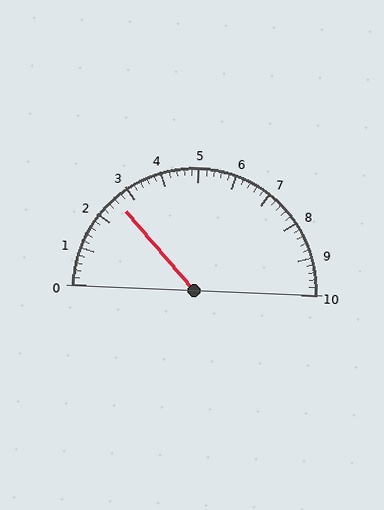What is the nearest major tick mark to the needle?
The nearest major tick mark is 3.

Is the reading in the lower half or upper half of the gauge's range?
The reading is in the lower half of the range (0 to 10).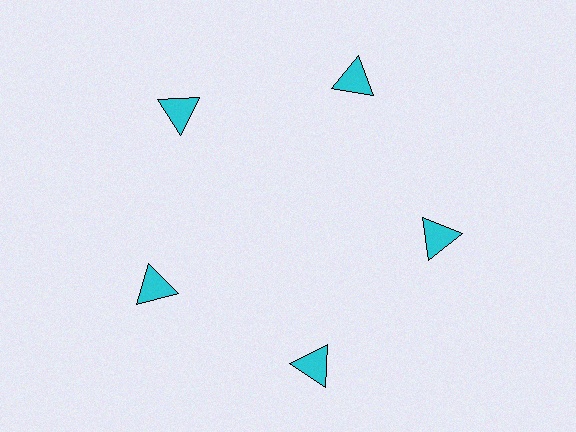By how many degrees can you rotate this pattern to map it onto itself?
The pattern maps onto itself every 72 degrees of rotation.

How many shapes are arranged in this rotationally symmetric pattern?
There are 5 shapes, arranged in 5 groups of 1.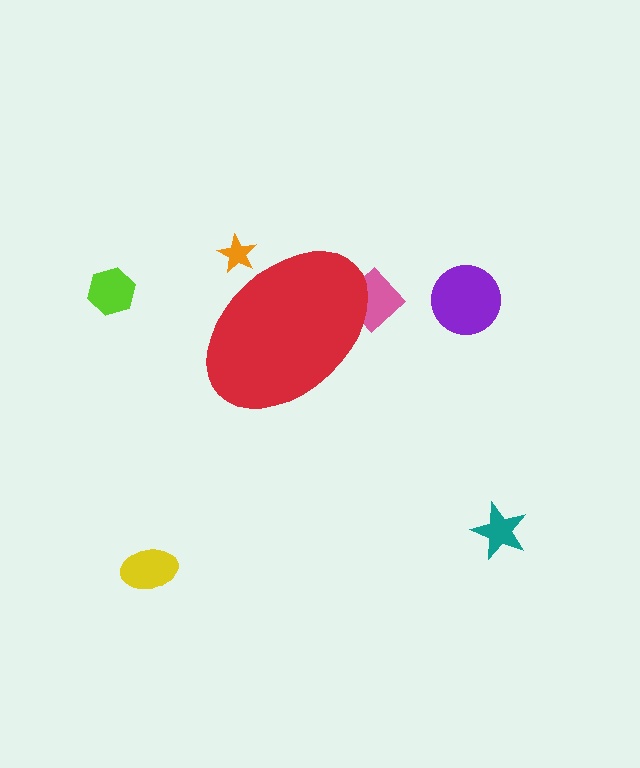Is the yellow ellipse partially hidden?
No, the yellow ellipse is fully visible.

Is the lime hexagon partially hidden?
No, the lime hexagon is fully visible.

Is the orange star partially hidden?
Yes, the orange star is partially hidden behind the red ellipse.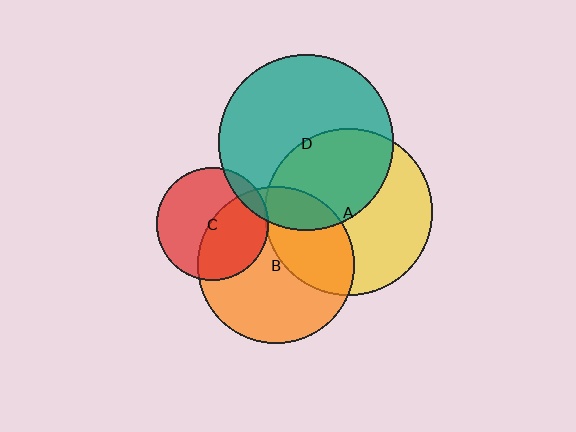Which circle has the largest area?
Circle D (teal).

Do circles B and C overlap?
Yes.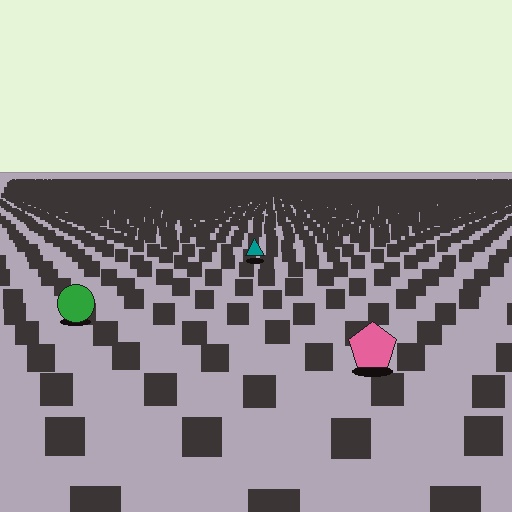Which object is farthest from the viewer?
The teal triangle is farthest from the viewer. It appears smaller and the ground texture around it is denser.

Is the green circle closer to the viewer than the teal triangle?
Yes. The green circle is closer — you can tell from the texture gradient: the ground texture is coarser near it.